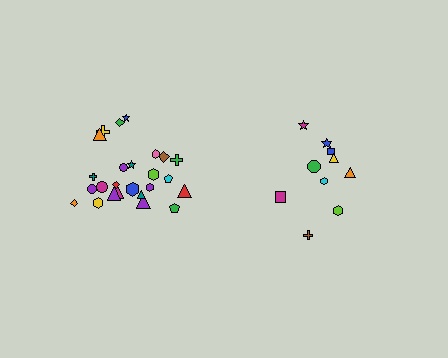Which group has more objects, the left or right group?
The left group.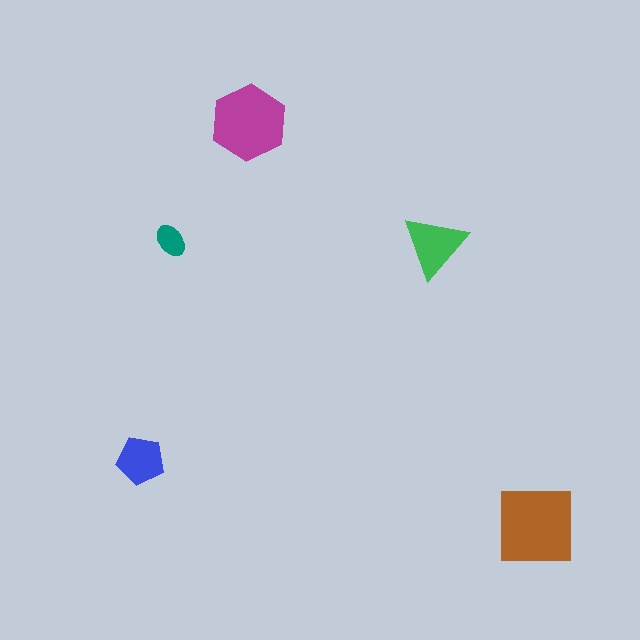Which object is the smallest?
The teal ellipse.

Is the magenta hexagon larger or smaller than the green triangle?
Larger.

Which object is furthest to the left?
The blue pentagon is leftmost.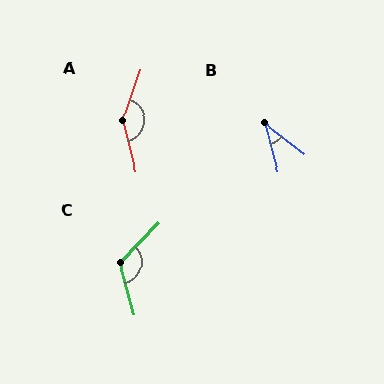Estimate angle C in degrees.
Approximately 121 degrees.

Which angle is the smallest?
B, at approximately 37 degrees.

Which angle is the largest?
A, at approximately 146 degrees.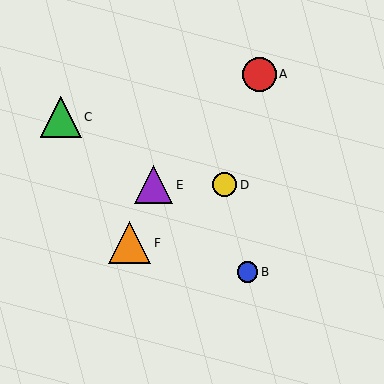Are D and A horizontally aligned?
No, D is at y≈185 and A is at y≈74.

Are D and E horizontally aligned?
Yes, both are at y≈185.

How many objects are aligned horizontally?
2 objects (D, E) are aligned horizontally.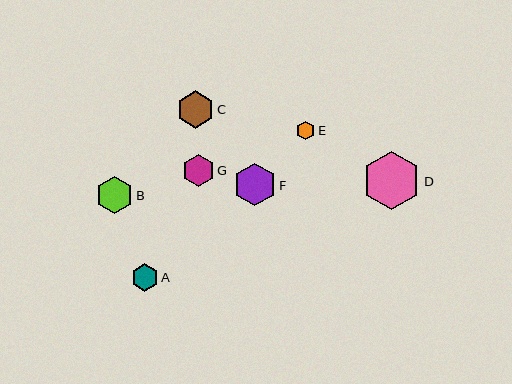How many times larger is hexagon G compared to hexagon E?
Hexagon G is approximately 1.7 times the size of hexagon E.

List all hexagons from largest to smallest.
From largest to smallest: D, F, B, C, G, A, E.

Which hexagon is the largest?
Hexagon D is the largest with a size of approximately 59 pixels.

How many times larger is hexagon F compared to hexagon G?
Hexagon F is approximately 1.3 times the size of hexagon G.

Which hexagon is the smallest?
Hexagon E is the smallest with a size of approximately 18 pixels.